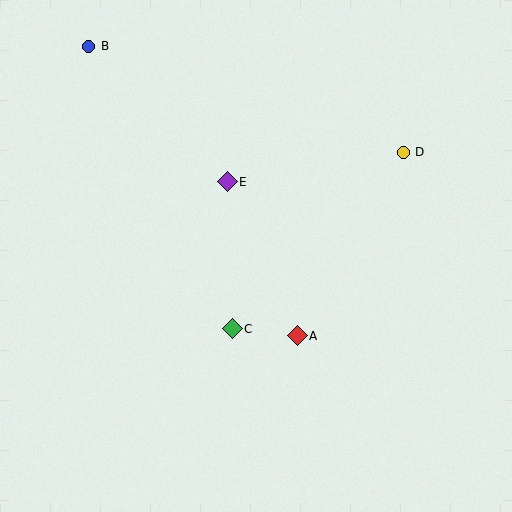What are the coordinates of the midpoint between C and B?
The midpoint between C and B is at (161, 187).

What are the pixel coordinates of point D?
Point D is at (403, 152).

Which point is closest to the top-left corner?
Point B is closest to the top-left corner.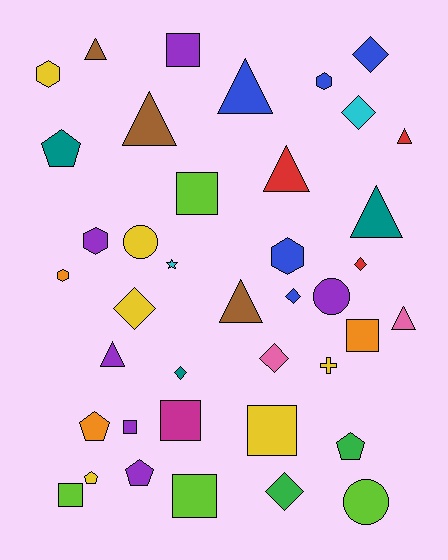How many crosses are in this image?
There is 1 cross.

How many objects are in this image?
There are 40 objects.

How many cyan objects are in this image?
There are 2 cyan objects.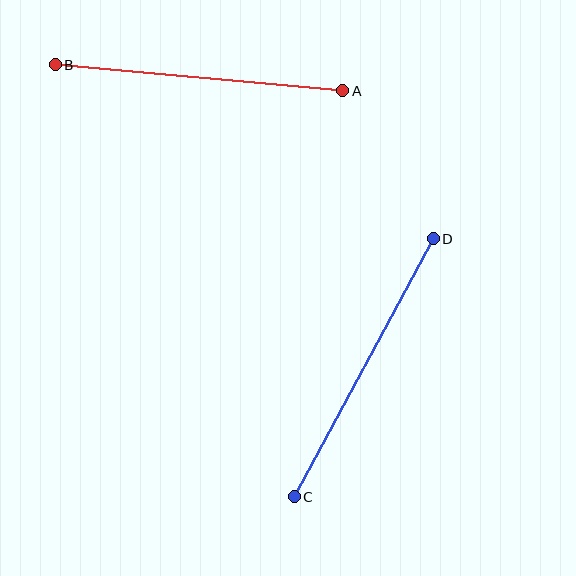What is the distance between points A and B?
The distance is approximately 289 pixels.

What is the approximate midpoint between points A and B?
The midpoint is at approximately (199, 78) pixels.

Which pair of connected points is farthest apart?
Points C and D are farthest apart.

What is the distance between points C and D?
The distance is approximately 293 pixels.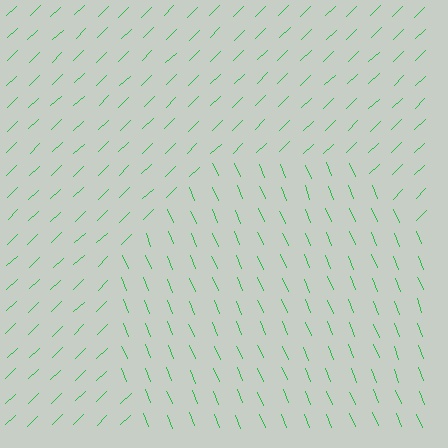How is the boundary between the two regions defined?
The boundary is defined purely by a change in line orientation (approximately 69 degrees difference). All lines are the same color and thickness.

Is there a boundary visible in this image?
Yes, there is a texture boundary formed by a change in line orientation.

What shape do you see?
I see a circle.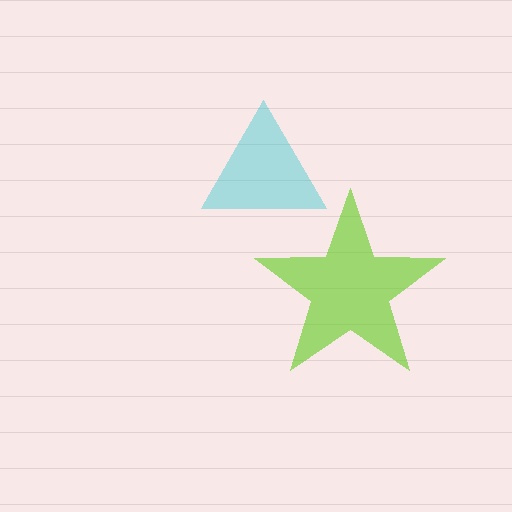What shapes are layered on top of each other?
The layered shapes are: a cyan triangle, a lime star.